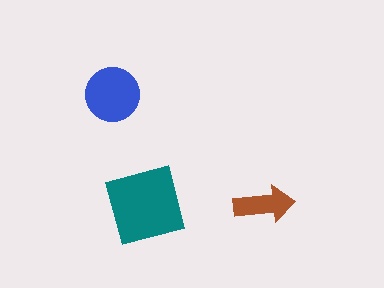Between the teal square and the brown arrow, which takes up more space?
The teal square.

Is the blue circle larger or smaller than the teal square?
Smaller.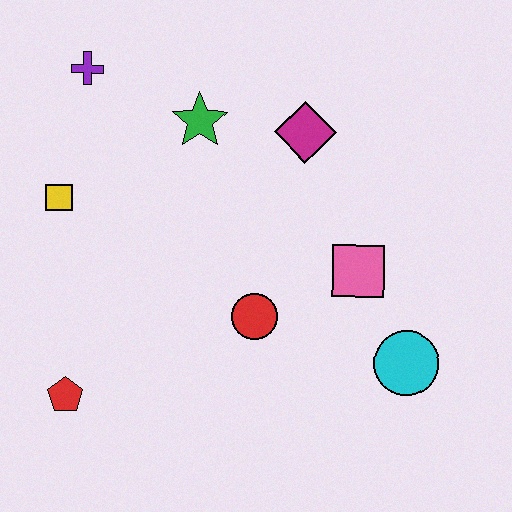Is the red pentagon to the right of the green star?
No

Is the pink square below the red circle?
No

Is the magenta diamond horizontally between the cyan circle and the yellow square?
Yes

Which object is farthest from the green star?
The cyan circle is farthest from the green star.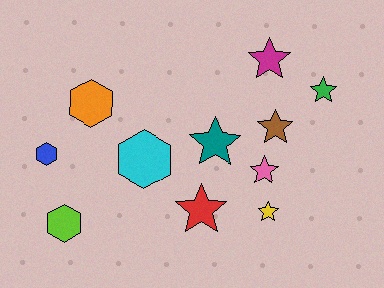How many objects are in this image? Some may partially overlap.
There are 11 objects.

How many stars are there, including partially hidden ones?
There are 7 stars.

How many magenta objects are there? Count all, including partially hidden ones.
There is 1 magenta object.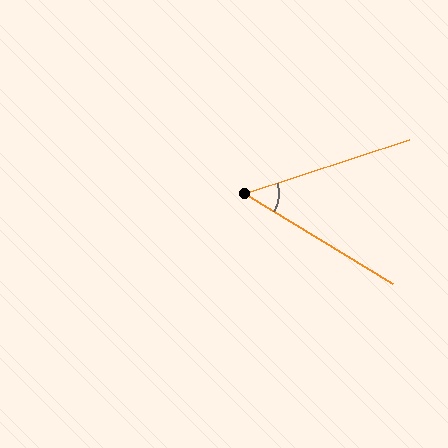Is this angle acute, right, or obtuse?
It is acute.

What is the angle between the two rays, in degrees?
Approximately 50 degrees.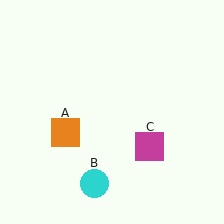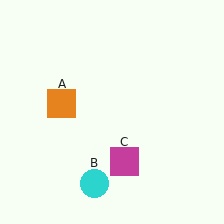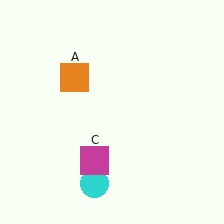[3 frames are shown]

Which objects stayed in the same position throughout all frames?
Cyan circle (object B) remained stationary.